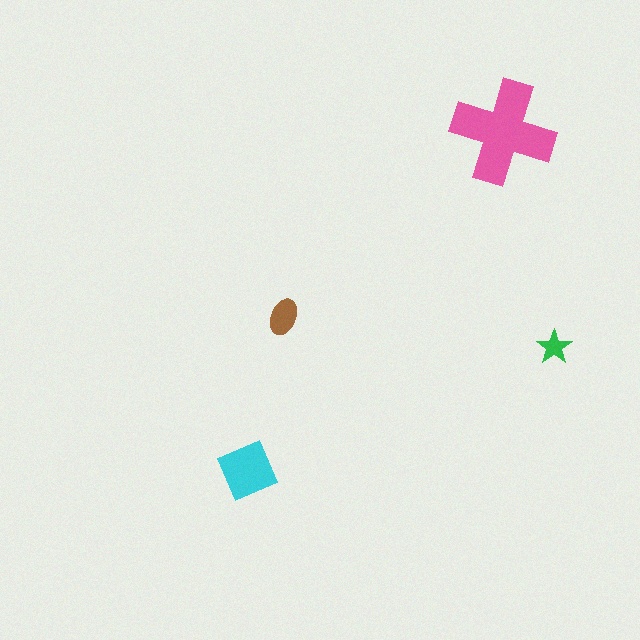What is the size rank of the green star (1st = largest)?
4th.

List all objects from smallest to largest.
The green star, the brown ellipse, the cyan diamond, the pink cross.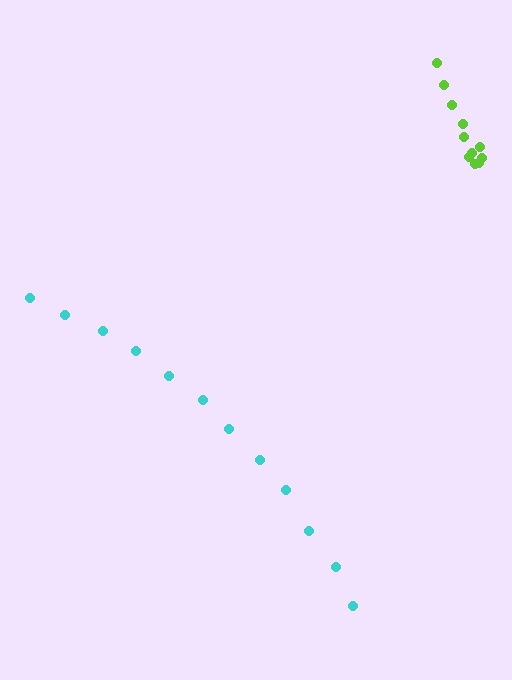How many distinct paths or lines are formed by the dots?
There are 2 distinct paths.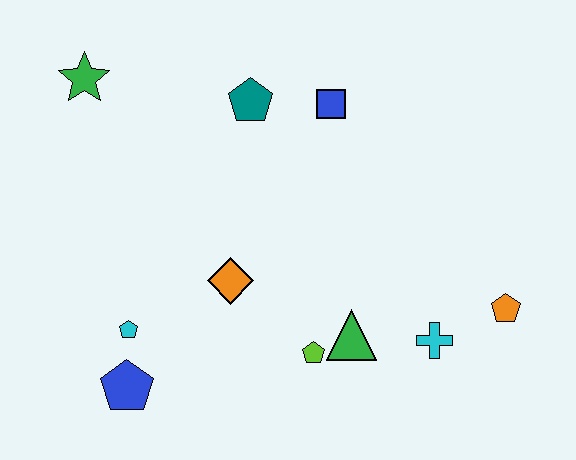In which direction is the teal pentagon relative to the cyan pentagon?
The teal pentagon is above the cyan pentagon.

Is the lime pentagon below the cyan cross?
Yes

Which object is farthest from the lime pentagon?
The green star is farthest from the lime pentagon.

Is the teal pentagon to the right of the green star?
Yes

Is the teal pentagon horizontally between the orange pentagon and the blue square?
No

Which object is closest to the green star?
The teal pentagon is closest to the green star.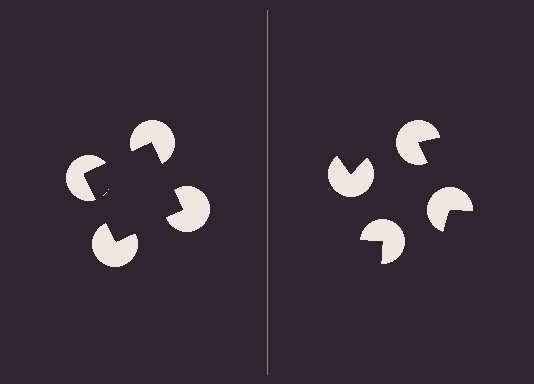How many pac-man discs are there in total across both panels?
8 — 4 on each side.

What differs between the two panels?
The pac-man discs are positioned identically on both sides; only the wedge orientations differ. On the left they align to a square; on the right they are misaligned.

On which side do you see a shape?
An illusory square appears on the left side. On the right side the wedge cuts are rotated, so no coherent shape forms.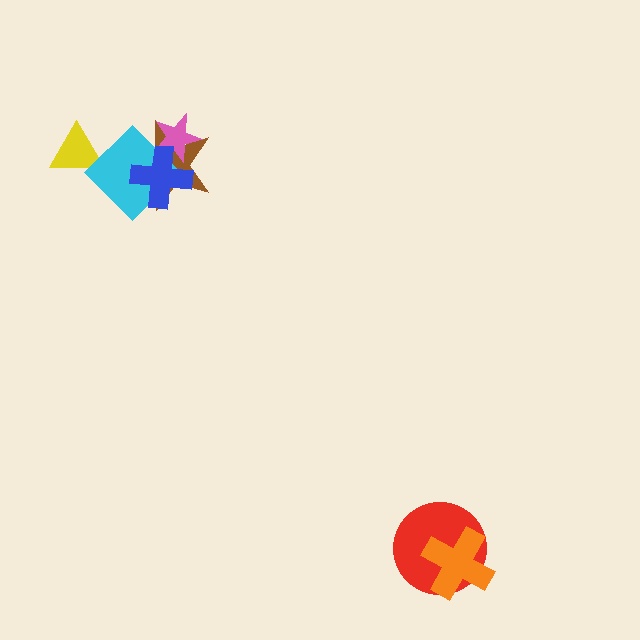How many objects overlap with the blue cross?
3 objects overlap with the blue cross.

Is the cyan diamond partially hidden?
Yes, it is partially covered by another shape.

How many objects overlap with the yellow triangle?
1 object overlaps with the yellow triangle.